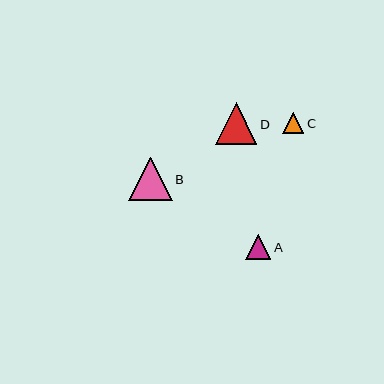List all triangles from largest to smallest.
From largest to smallest: B, D, A, C.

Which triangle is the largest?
Triangle B is the largest with a size of approximately 43 pixels.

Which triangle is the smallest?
Triangle C is the smallest with a size of approximately 21 pixels.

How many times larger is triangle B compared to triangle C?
Triangle B is approximately 2.1 times the size of triangle C.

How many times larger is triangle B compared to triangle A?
Triangle B is approximately 1.7 times the size of triangle A.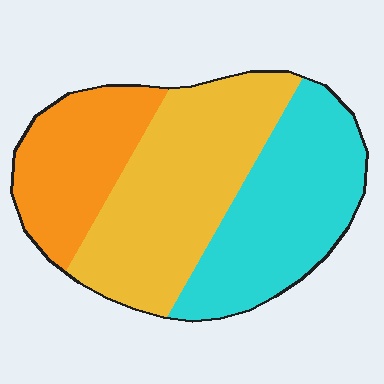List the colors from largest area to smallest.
From largest to smallest: yellow, cyan, orange.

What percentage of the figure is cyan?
Cyan covers about 35% of the figure.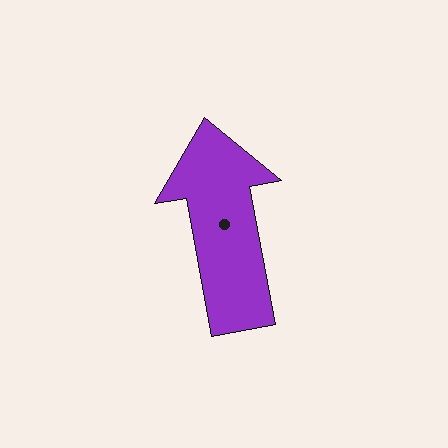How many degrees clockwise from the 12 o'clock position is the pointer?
Approximately 350 degrees.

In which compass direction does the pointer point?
North.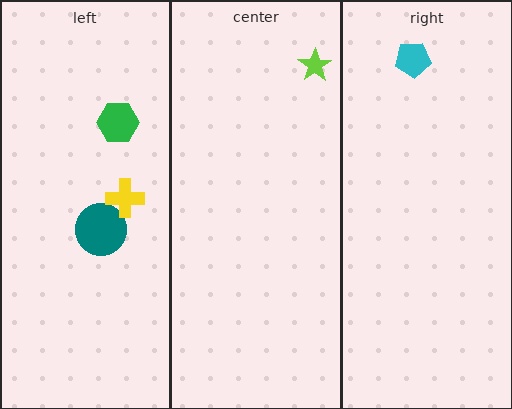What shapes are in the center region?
The lime star.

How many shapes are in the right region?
1.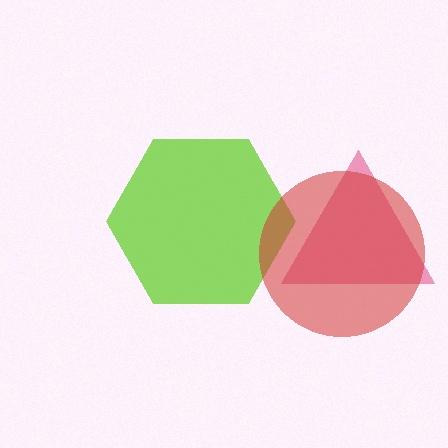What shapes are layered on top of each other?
The layered shapes are: a pink triangle, a lime hexagon, a red circle.